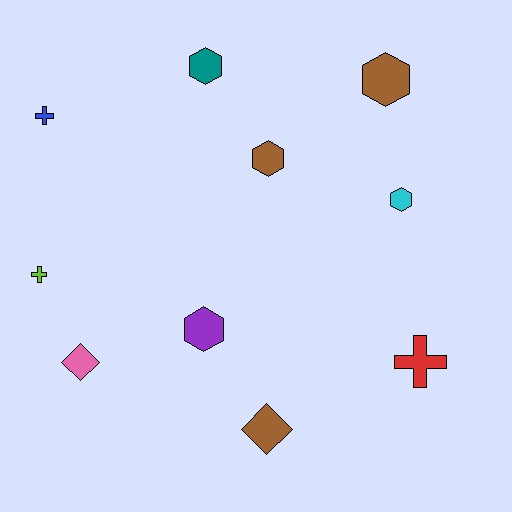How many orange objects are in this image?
There are no orange objects.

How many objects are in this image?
There are 10 objects.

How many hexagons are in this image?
There are 5 hexagons.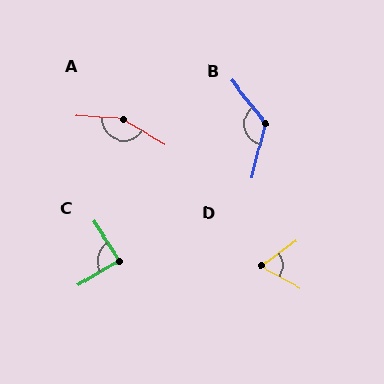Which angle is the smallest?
D, at approximately 65 degrees.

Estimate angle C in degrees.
Approximately 88 degrees.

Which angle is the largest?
A, at approximately 153 degrees.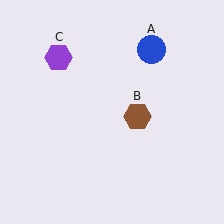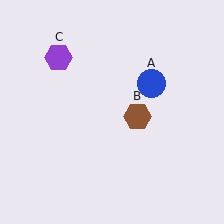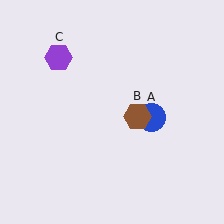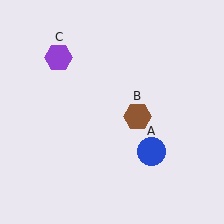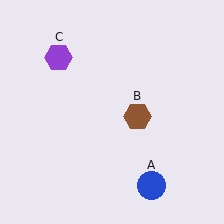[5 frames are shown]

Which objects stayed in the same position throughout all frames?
Brown hexagon (object B) and purple hexagon (object C) remained stationary.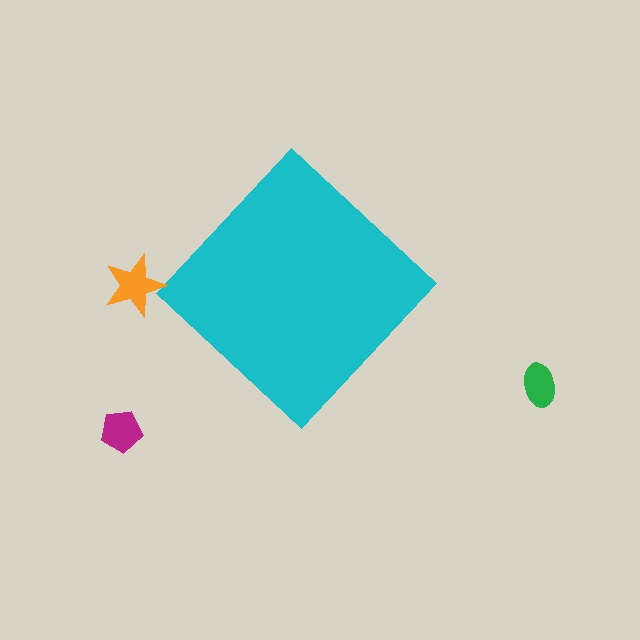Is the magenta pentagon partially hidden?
No, the magenta pentagon is fully visible.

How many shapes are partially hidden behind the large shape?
0 shapes are partially hidden.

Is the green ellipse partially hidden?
No, the green ellipse is fully visible.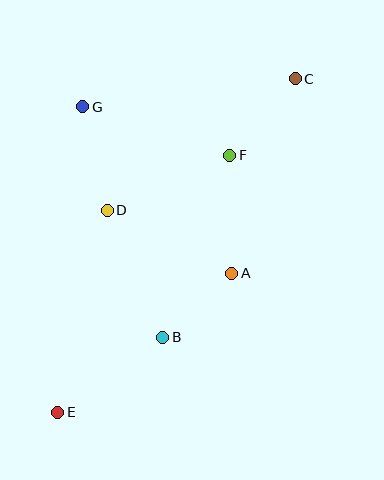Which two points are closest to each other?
Points A and B are closest to each other.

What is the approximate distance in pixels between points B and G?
The distance between B and G is approximately 244 pixels.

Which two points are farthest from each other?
Points C and E are farthest from each other.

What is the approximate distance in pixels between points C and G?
The distance between C and G is approximately 215 pixels.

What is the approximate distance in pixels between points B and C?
The distance between B and C is approximately 291 pixels.